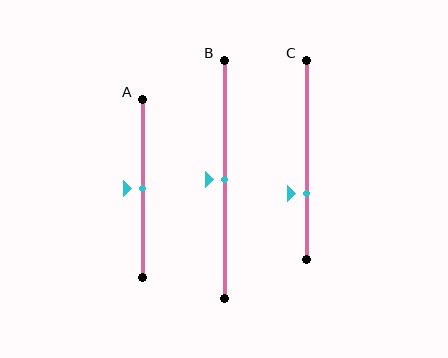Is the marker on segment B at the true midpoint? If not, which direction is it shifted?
Yes, the marker on segment B is at the true midpoint.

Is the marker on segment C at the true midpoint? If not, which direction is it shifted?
No, the marker on segment C is shifted downward by about 17% of the segment length.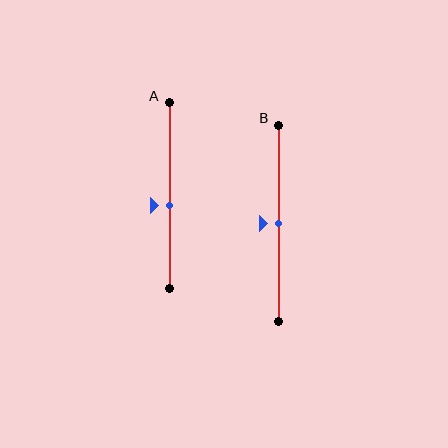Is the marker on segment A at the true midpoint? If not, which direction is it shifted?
No, the marker on segment A is shifted downward by about 5% of the segment length.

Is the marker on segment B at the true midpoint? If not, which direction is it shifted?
Yes, the marker on segment B is at the true midpoint.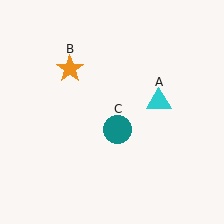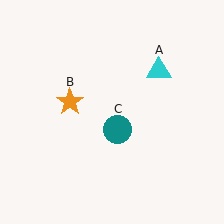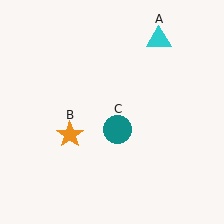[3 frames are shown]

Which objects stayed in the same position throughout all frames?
Teal circle (object C) remained stationary.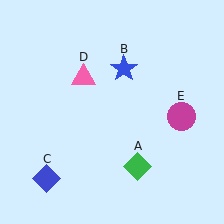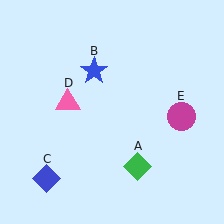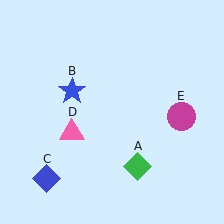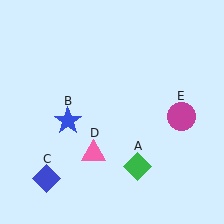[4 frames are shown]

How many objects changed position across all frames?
2 objects changed position: blue star (object B), pink triangle (object D).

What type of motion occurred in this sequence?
The blue star (object B), pink triangle (object D) rotated counterclockwise around the center of the scene.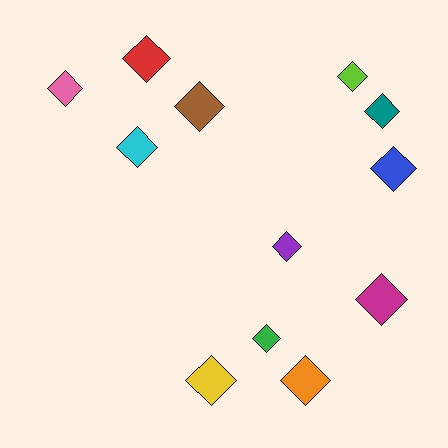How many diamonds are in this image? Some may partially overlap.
There are 12 diamonds.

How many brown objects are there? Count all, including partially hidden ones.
There is 1 brown object.